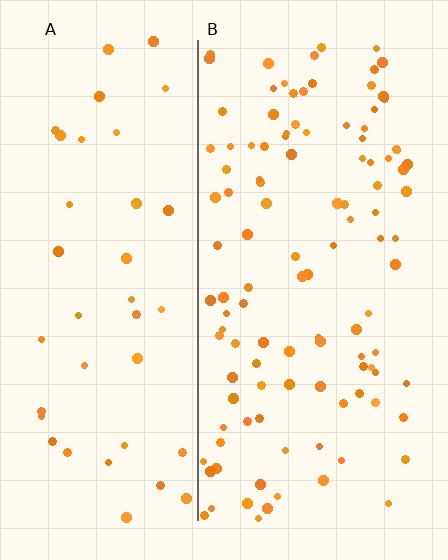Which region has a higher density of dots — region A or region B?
B (the right).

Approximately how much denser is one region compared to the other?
Approximately 2.7× — region B over region A.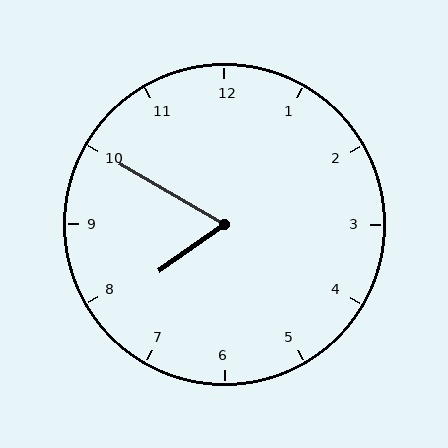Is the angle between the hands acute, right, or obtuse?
It is acute.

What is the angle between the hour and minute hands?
Approximately 65 degrees.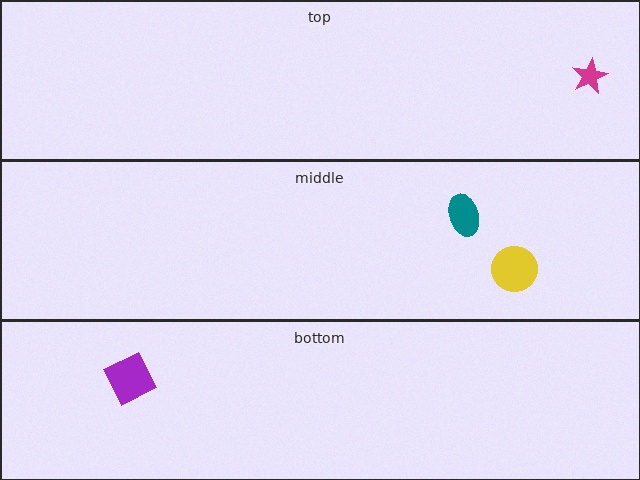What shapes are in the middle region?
The teal ellipse, the yellow circle.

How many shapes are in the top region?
1.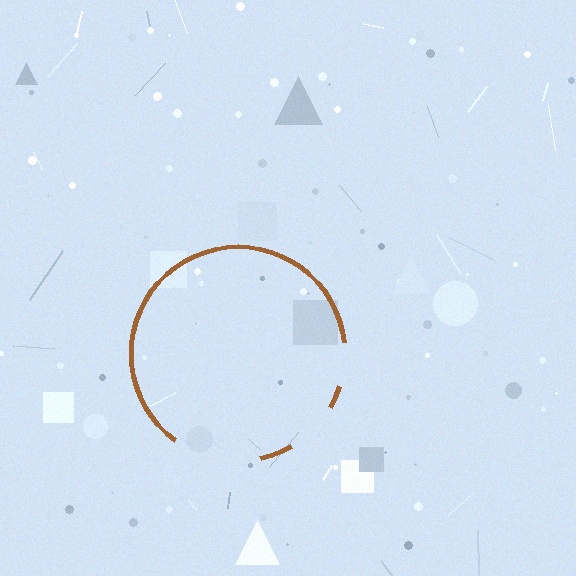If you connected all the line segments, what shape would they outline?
They would outline a circle.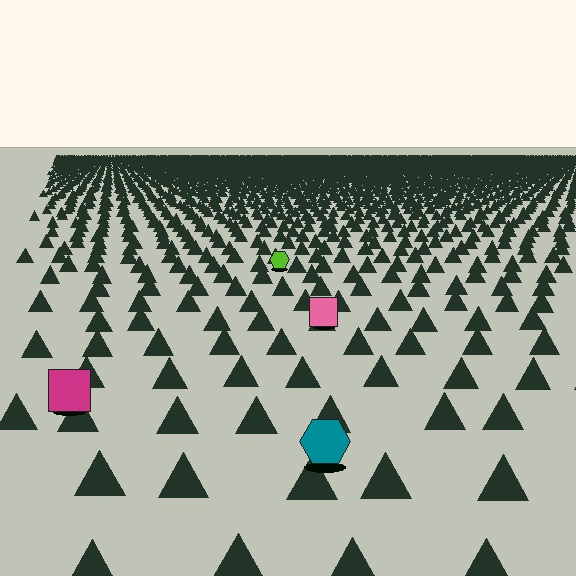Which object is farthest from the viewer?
The lime hexagon is farthest from the viewer. It appears smaller and the ground texture around it is denser.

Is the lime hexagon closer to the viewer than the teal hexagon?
No. The teal hexagon is closer — you can tell from the texture gradient: the ground texture is coarser near it.